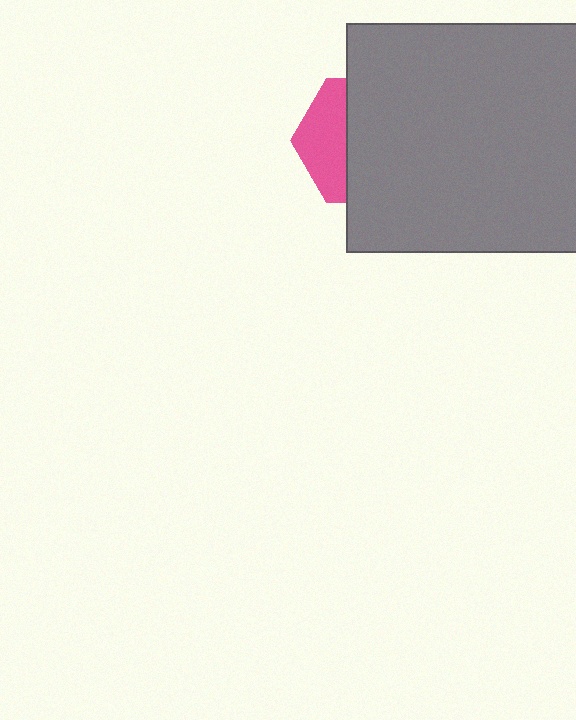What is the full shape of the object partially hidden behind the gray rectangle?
The partially hidden object is a pink hexagon.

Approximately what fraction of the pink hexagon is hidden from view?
Roughly 66% of the pink hexagon is hidden behind the gray rectangle.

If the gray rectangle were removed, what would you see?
You would see the complete pink hexagon.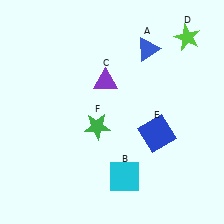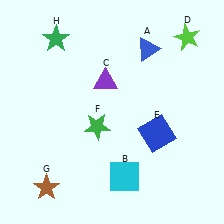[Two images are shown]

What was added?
A brown star (G), a green star (H) were added in Image 2.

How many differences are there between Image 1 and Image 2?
There are 2 differences between the two images.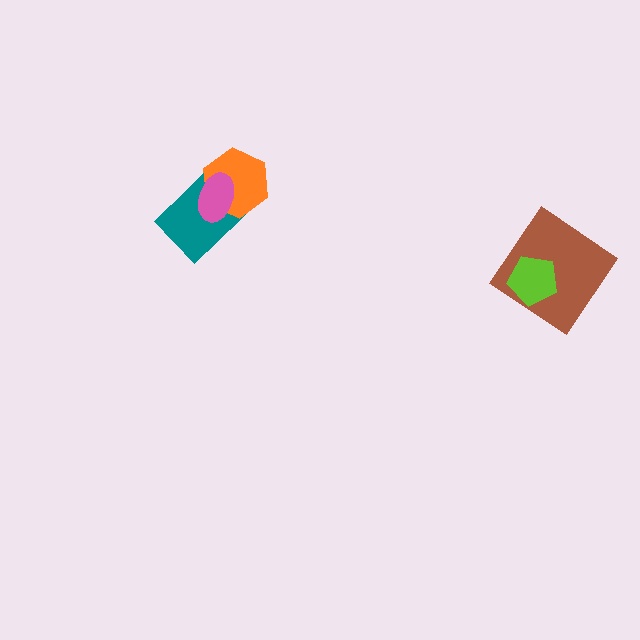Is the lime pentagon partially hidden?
No, no other shape covers it.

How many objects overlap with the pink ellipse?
2 objects overlap with the pink ellipse.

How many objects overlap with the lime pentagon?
1 object overlaps with the lime pentagon.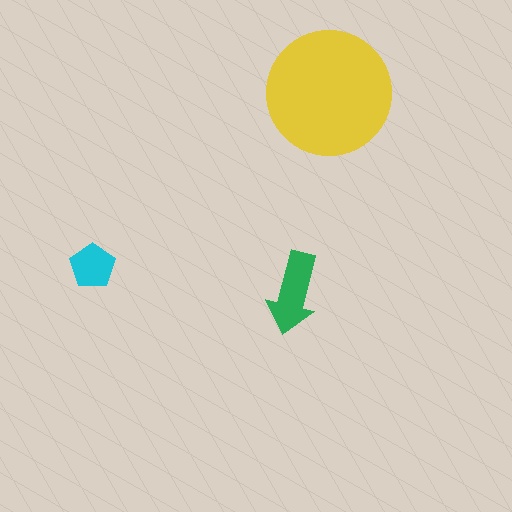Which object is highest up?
The yellow circle is topmost.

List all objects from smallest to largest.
The cyan pentagon, the green arrow, the yellow circle.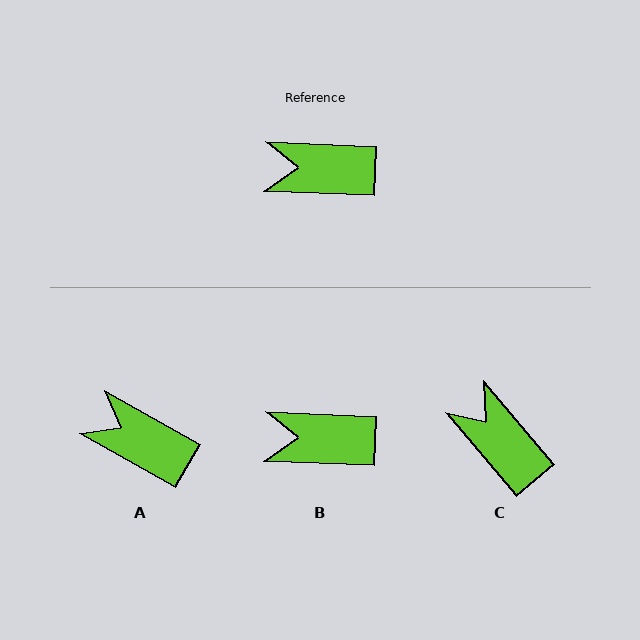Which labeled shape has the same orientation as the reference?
B.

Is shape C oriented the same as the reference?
No, it is off by about 47 degrees.